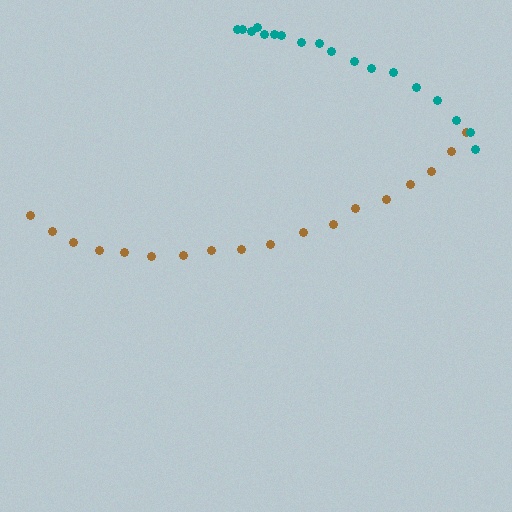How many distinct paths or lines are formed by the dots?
There are 2 distinct paths.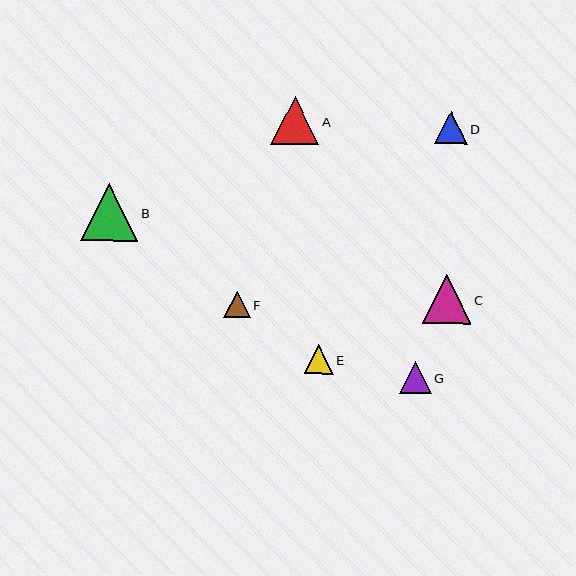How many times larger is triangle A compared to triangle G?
Triangle A is approximately 1.5 times the size of triangle G.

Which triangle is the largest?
Triangle B is the largest with a size of approximately 57 pixels.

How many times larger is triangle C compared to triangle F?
Triangle C is approximately 1.9 times the size of triangle F.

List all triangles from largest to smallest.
From largest to smallest: B, C, A, D, G, E, F.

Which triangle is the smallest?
Triangle F is the smallest with a size of approximately 27 pixels.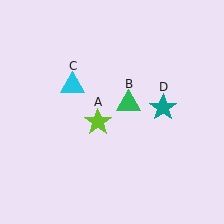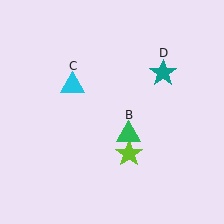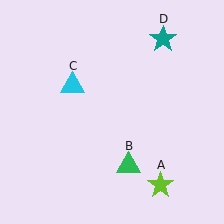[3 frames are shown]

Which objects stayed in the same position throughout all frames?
Cyan triangle (object C) remained stationary.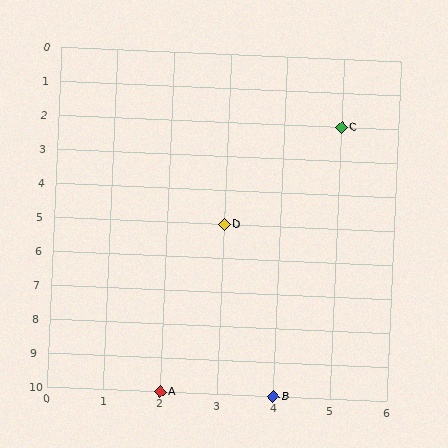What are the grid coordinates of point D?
Point D is at grid coordinates (3, 5).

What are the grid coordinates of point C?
Point C is at grid coordinates (5, 2).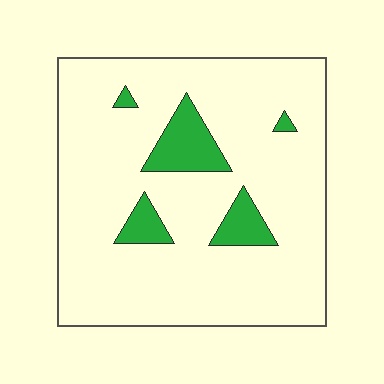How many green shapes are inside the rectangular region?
5.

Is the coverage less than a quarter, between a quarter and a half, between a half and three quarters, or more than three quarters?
Less than a quarter.